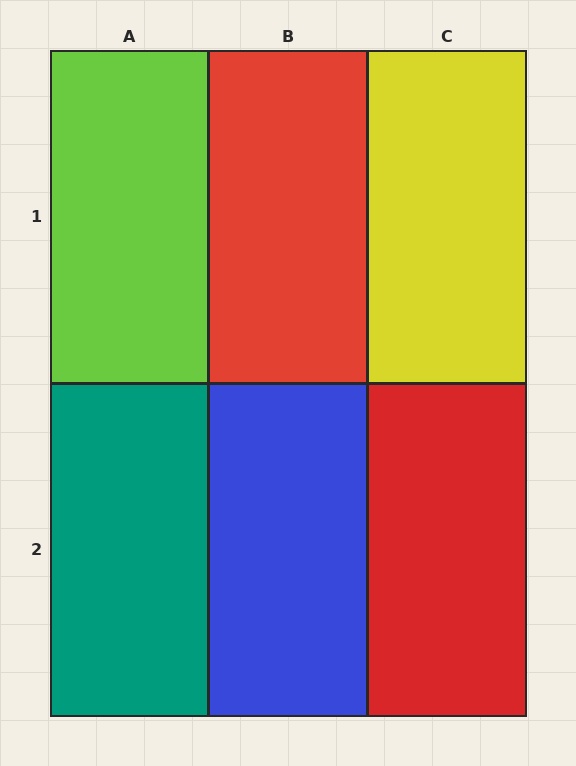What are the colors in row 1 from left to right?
Lime, red, yellow.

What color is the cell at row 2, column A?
Teal.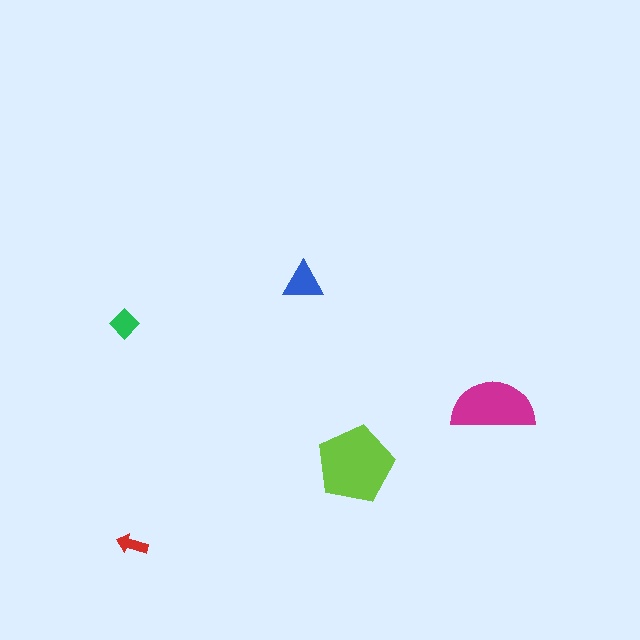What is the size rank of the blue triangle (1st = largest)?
3rd.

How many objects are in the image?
There are 5 objects in the image.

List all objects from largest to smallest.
The lime pentagon, the magenta semicircle, the blue triangle, the green diamond, the red arrow.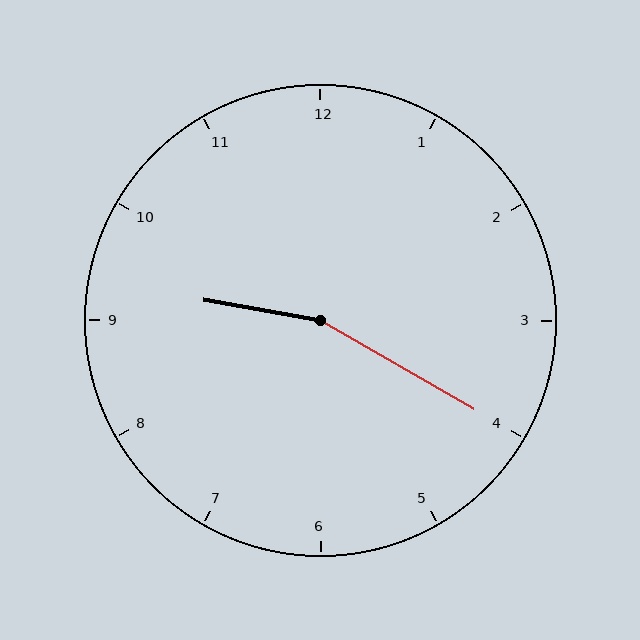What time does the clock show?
9:20.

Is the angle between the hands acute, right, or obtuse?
It is obtuse.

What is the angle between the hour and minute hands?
Approximately 160 degrees.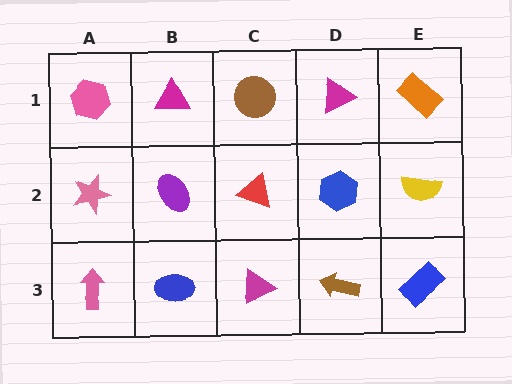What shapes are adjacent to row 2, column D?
A magenta triangle (row 1, column D), a brown arrow (row 3, column D), a red triangle (row 2, column C), a yellow semicircle (row 2, column E).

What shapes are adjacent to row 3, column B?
A purple ellipse (row 2, column B), a pink arrow (row 3, column A), a magenta triangle (row 3, column C).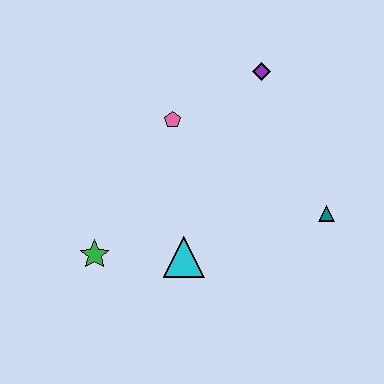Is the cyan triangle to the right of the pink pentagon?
Yes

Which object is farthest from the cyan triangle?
The purple diamond is farthest from the cyan triangle.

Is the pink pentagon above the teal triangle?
Yes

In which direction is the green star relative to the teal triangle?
The green star is to the left of the teal triangle.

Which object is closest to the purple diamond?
The pink pentagon is closest to the purple diamond.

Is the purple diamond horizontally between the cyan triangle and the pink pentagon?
No